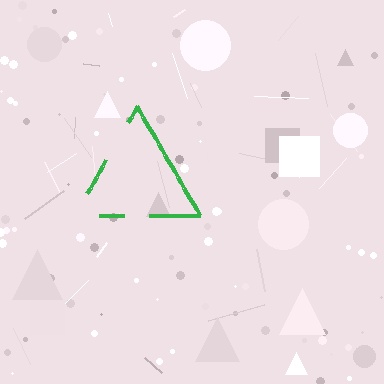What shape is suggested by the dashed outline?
The dashed outline suggests a triangle.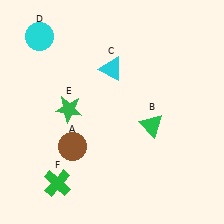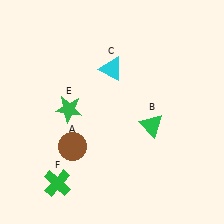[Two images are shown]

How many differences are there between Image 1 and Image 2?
There is 1 difference between the two images.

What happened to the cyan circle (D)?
The cyan circle (D) was removed in Image 2. It was in the top-left area of Image 1.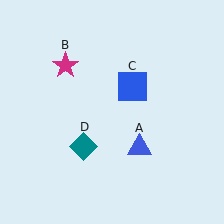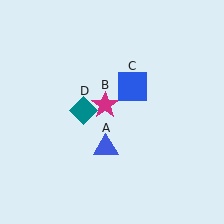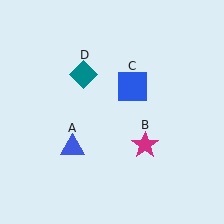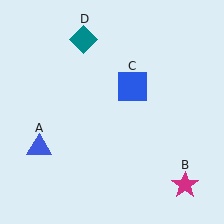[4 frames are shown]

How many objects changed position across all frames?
3 objects changed position: blue triangle (object A), magenta star (object B), teal diamond (object D).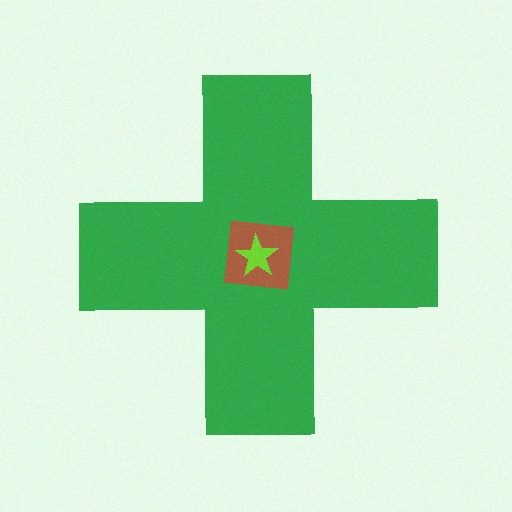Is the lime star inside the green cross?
Yes.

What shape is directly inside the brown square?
The lime star.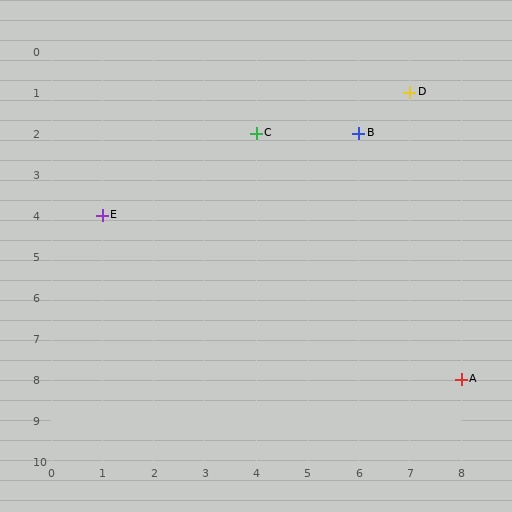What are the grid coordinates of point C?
Point C is at grid coordinates (4, 2).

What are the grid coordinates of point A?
Point A is at grid coordinates (8, 8).